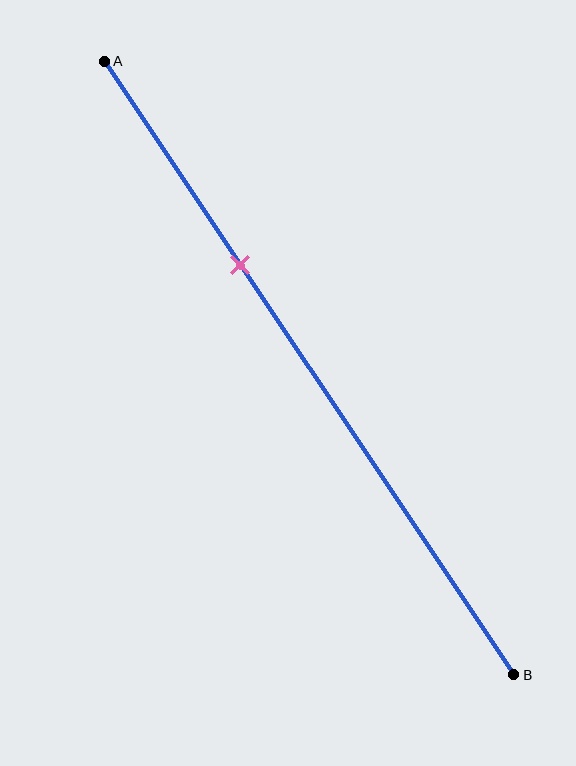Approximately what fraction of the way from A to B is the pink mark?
The pink mark is approximately 35% of the way from A to B.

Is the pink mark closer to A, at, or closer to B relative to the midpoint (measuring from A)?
The pink mark is closer to point A than the midpoint of segment AB.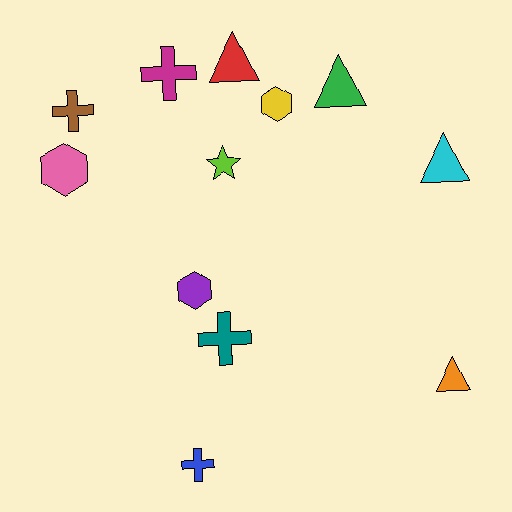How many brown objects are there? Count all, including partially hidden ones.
There is 1 brown object.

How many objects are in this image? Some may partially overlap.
There are 12 objects.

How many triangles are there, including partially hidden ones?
There are 4 triangles.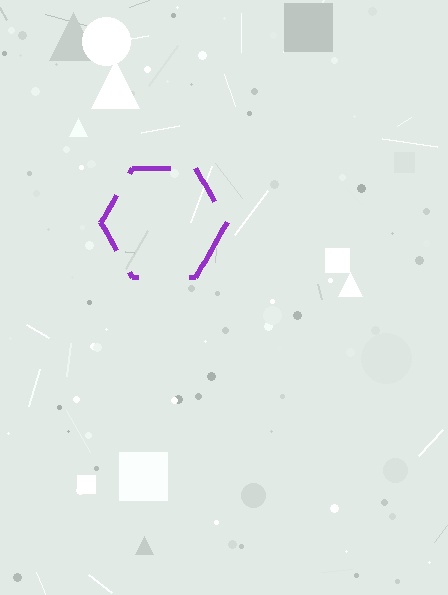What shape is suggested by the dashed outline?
The dashed outline suggests a hexagon.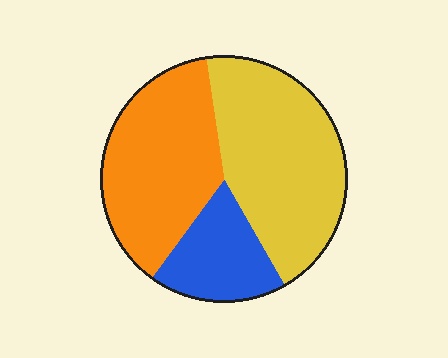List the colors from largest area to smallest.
From largest to smallest: yellow, orange, blue.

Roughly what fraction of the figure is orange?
Orange takes up between a quarter and a half of the figure.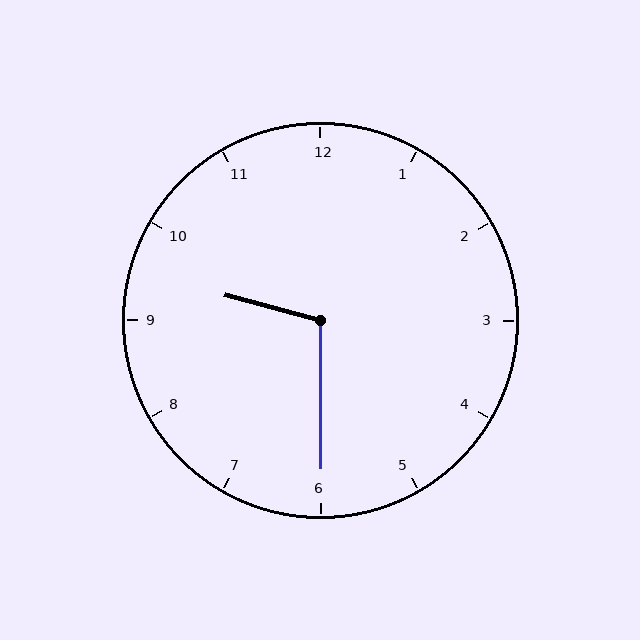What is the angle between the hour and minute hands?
Approximately 105 degrees.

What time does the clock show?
9:30.